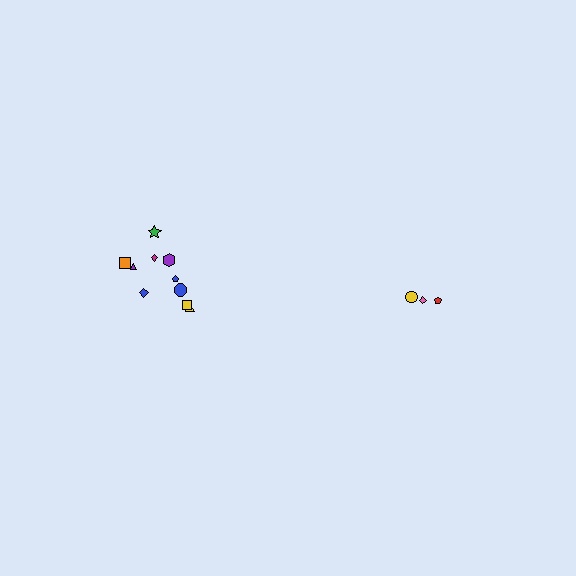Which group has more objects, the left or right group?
The left group.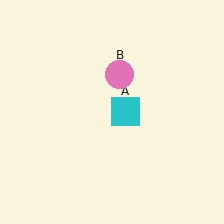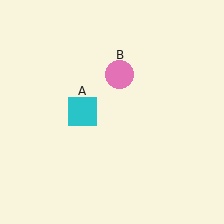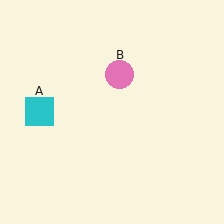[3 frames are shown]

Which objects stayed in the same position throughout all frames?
Pink circle (object B) remained stationary.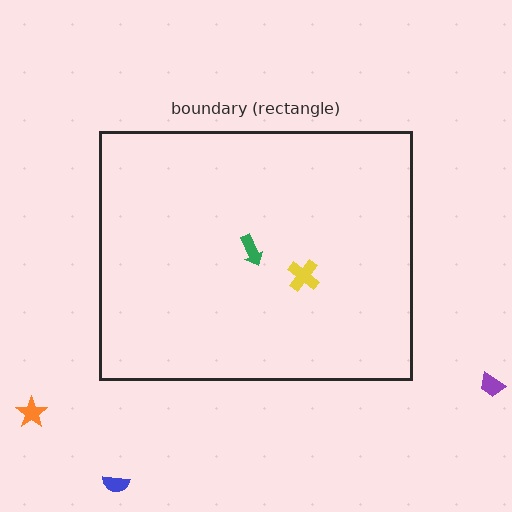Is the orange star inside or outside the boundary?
Outside.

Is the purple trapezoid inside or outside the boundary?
Outside.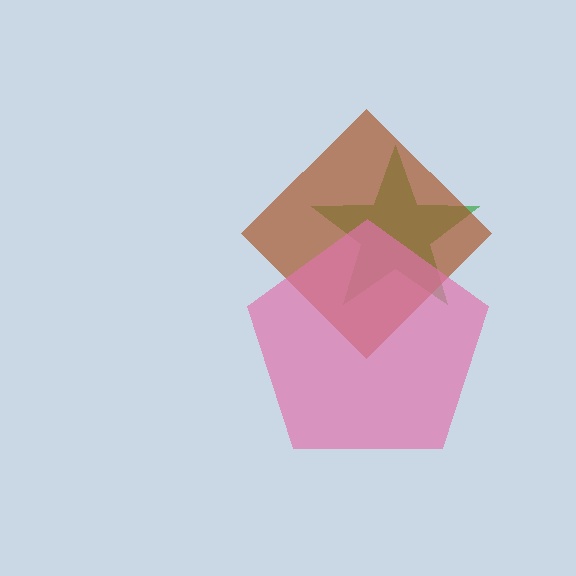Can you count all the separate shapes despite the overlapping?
Yes, there are 3 separate shapes.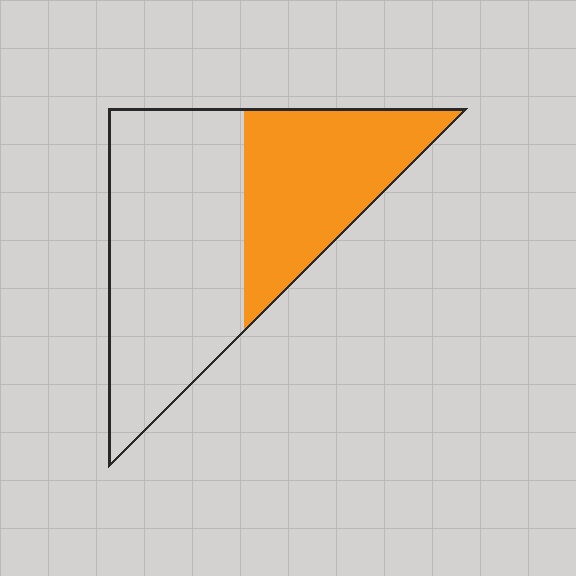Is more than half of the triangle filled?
No.